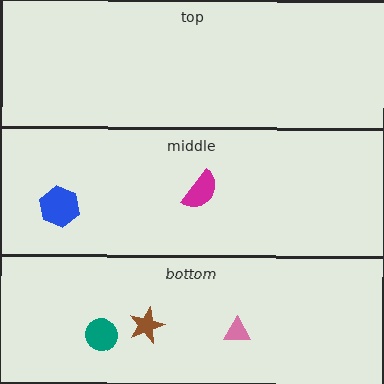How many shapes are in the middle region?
2.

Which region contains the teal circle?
The bottom region.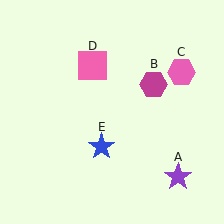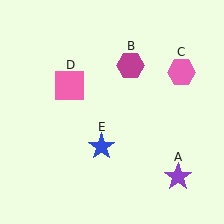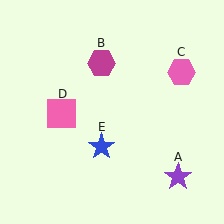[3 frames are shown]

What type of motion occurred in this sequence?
The magenta hexagon (object B), pink square (object D) rotated counterclockwise around the center of the scene.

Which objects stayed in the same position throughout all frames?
Purple star (object A) and pink hexagon (object C) and blue star (object E) remained stationary.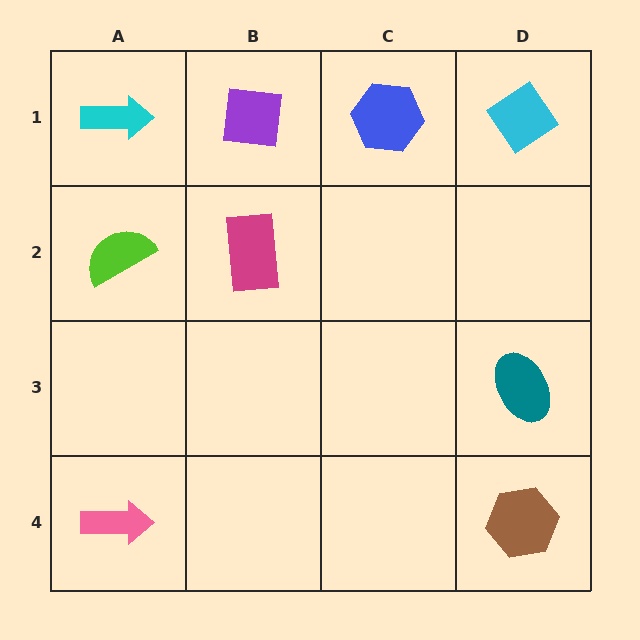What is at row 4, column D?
A brown hexagon.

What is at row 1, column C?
A blue hexagon.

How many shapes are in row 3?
1 shape.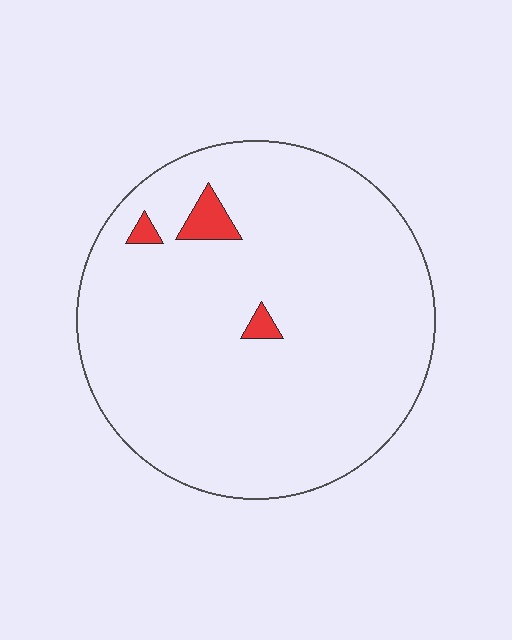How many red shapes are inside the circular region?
3.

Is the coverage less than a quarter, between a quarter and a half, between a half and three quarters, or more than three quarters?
Less than a quarter.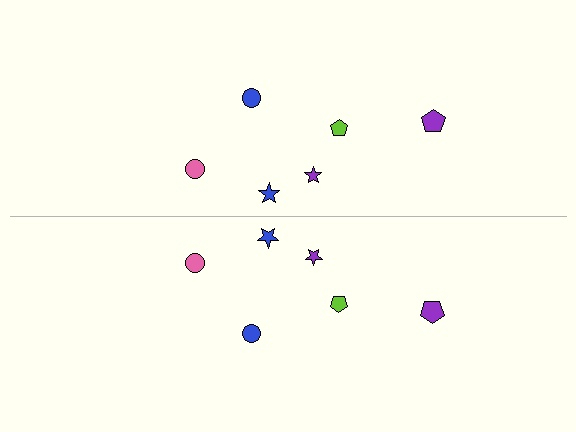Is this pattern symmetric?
Yes, this pattern has bilateral (reflection) symmetry.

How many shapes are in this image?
There are 12 shapes in this image.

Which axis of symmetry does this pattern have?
The pattern has a horizontal axis of symmetry running through the center of the image.